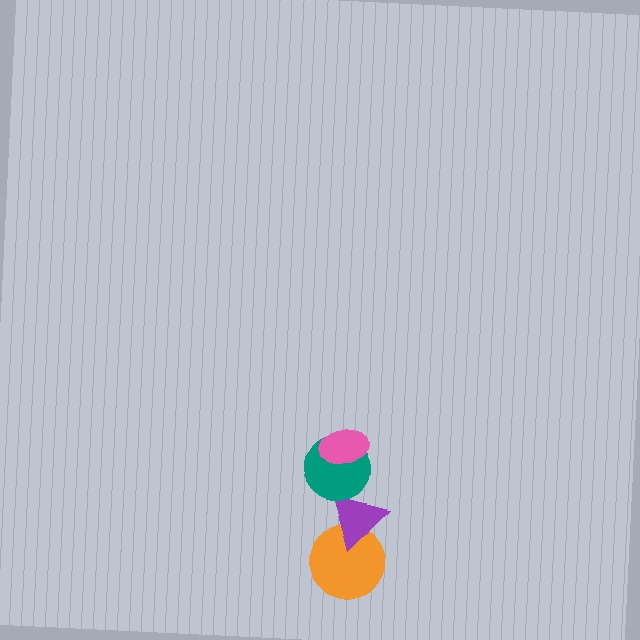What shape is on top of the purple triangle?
The teal circle is on top of the purple triangle.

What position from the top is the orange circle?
The orange circle is 4th from the top.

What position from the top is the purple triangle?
The purple triangle is 3rd from the top.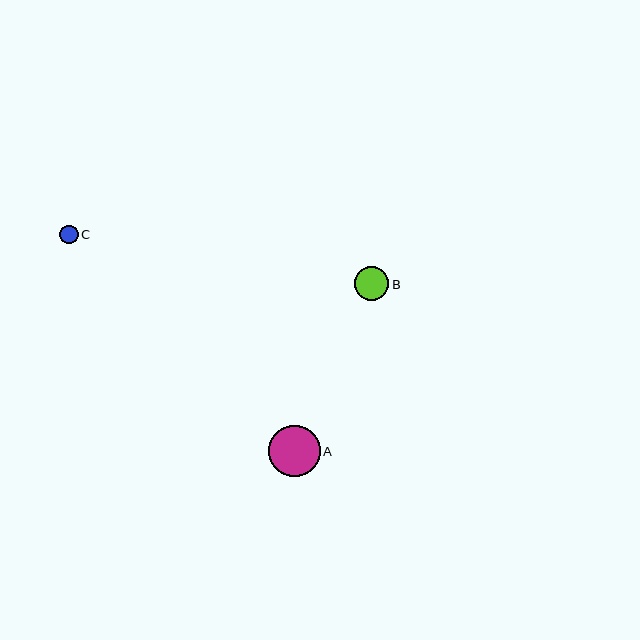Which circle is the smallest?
Circle C is the smallest with a size of approximately 19 pixels.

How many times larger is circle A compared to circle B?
Circle A is approximately 1.5 times the size of circle B.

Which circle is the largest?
Circle A is the largest with a size of approximately 52 pixels.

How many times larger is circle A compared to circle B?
Circle A is approximately 1.5 times the size of circle B.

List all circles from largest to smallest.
From largest to smallest: A, B, C.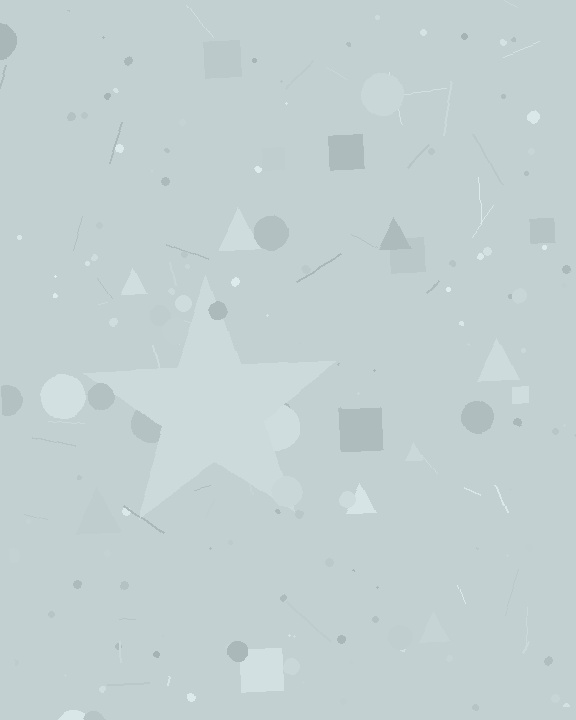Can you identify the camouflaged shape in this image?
The camouflaged shape is a star.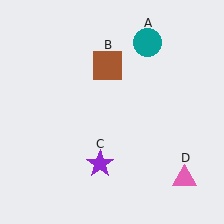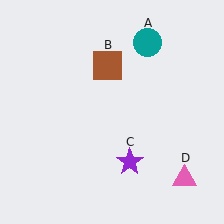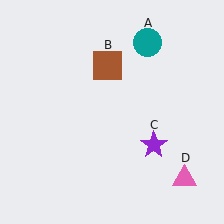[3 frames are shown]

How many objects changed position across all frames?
1 object changed position: purple star (object C).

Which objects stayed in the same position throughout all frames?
Teal circle (object A) and brown square (object B) and pink triangle (object D) remained stationary.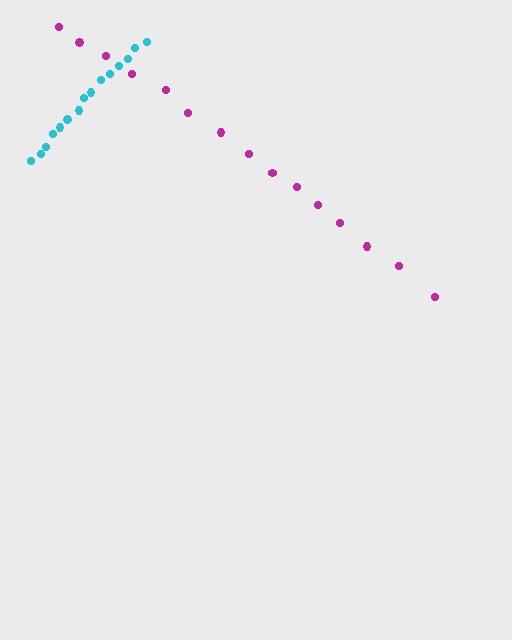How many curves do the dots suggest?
There are 2 distinct paths.